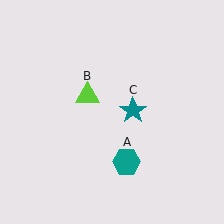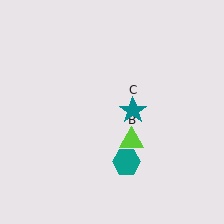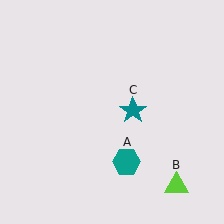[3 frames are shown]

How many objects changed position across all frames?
1 object changed position: lime triangle (object B).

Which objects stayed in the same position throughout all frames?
Teal hexagon (object A) and teal star (object C) remained stationary.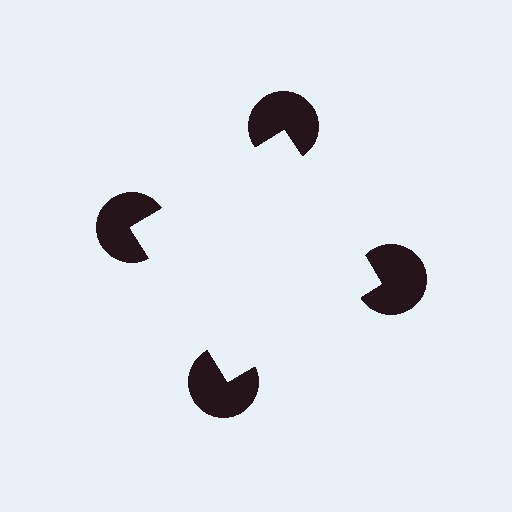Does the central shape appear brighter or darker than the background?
It typically appears slightly brighter than the background, even though no actual brightness change is drawn.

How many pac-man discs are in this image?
There are 4 — one at each vertex of the illusory square.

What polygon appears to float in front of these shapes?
An illusory square — its edges are inferred from the aligned wedge cuts in the pac-man discs, not physically drawn.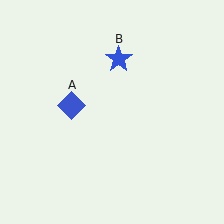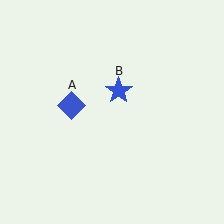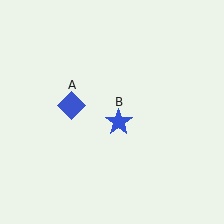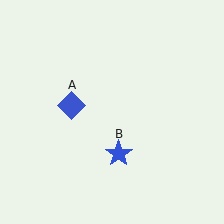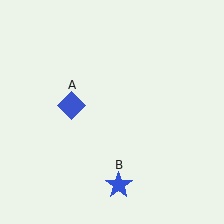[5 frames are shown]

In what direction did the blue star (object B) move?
The blue star (object B) moved down.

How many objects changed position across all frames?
1 object changed position: blue star (object B).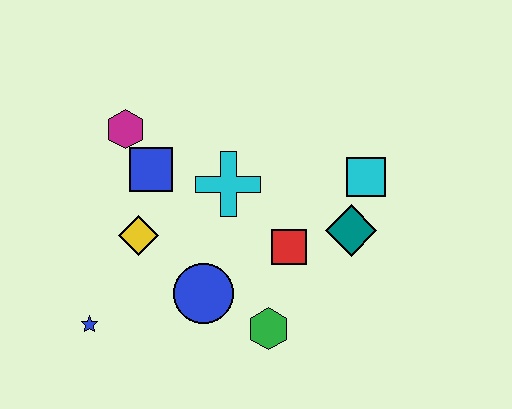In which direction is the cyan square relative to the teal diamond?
The cyan square is above the teal diamond.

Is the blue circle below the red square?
Yes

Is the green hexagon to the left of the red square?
Yes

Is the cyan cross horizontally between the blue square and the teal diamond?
Yes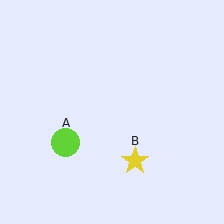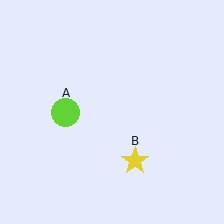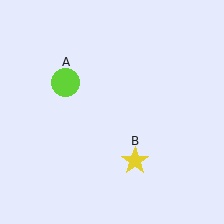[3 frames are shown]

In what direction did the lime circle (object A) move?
The lime circle (object A) moved up.